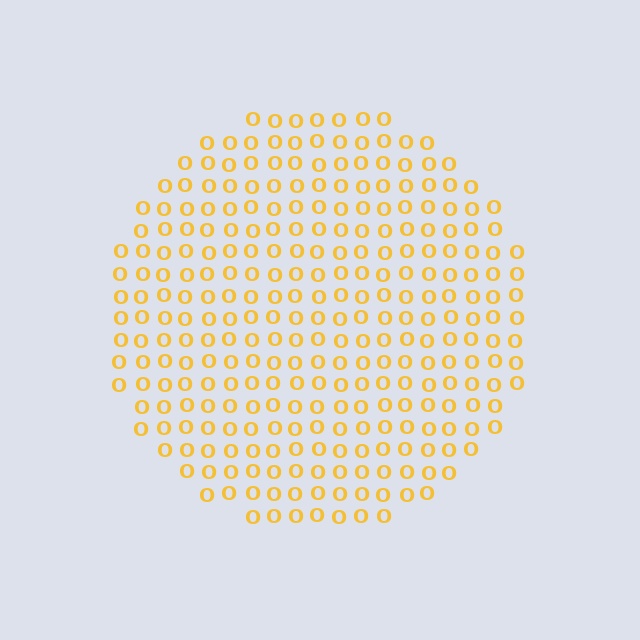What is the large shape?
The large shape is a circle.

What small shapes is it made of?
It is made of small letter O's.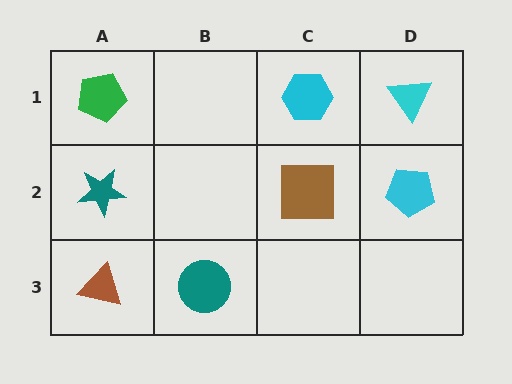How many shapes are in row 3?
2 shapes.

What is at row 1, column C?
A cyan hexagon.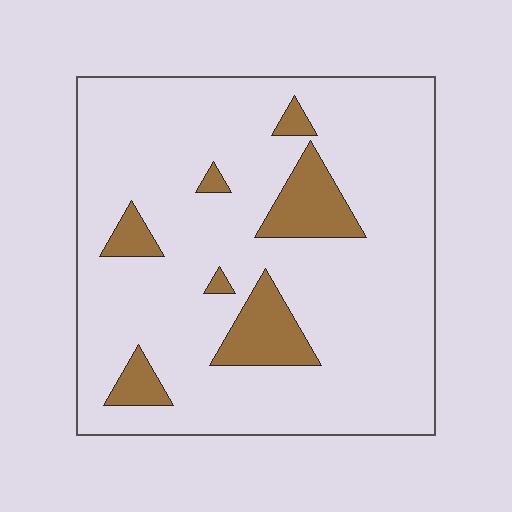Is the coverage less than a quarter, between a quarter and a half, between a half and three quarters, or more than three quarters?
Less than a quarter.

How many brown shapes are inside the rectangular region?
7.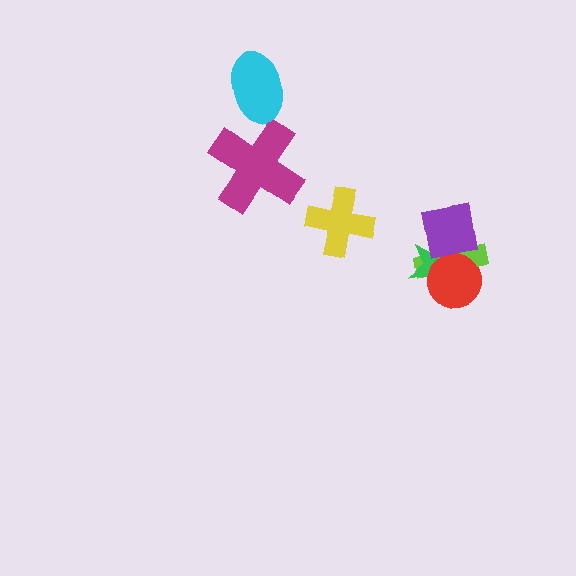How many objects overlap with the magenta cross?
0 objects overlap with the magenta cross.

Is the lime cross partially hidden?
Yes, it is partially covered by another shape.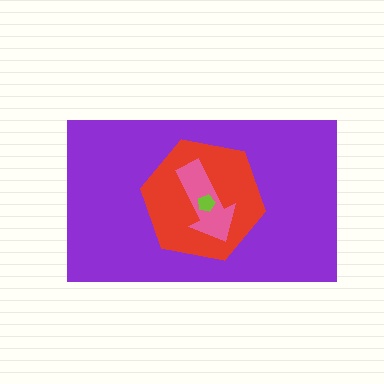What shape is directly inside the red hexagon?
The pink arrow.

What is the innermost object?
The lime pentagon.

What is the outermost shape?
The purple rectangle.